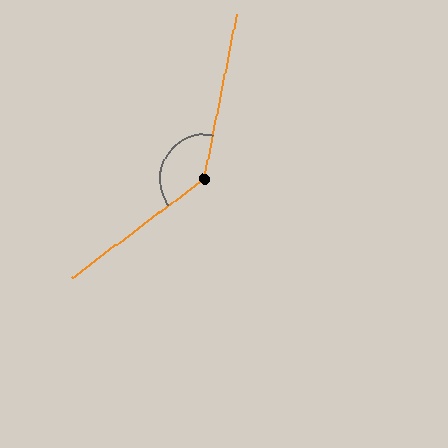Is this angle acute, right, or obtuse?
It is obtuse.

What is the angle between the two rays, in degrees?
Approximately 138 degrees.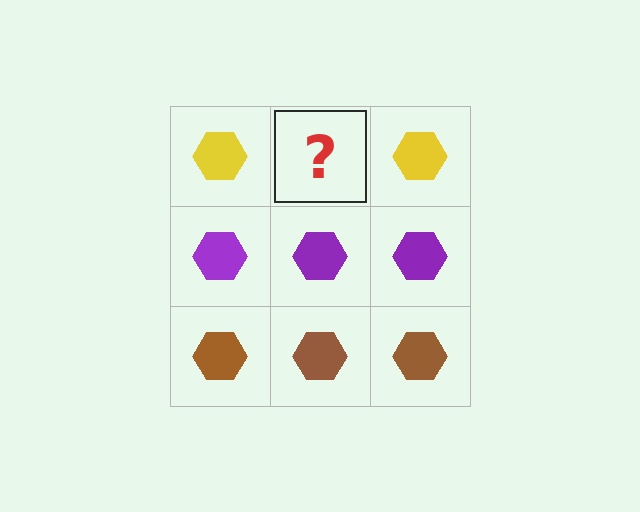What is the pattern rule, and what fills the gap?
The rule is that each row has a consistent color. The gap should be filled with a yellow hexagon.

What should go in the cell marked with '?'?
The missing cell should contain a yellow hexagon.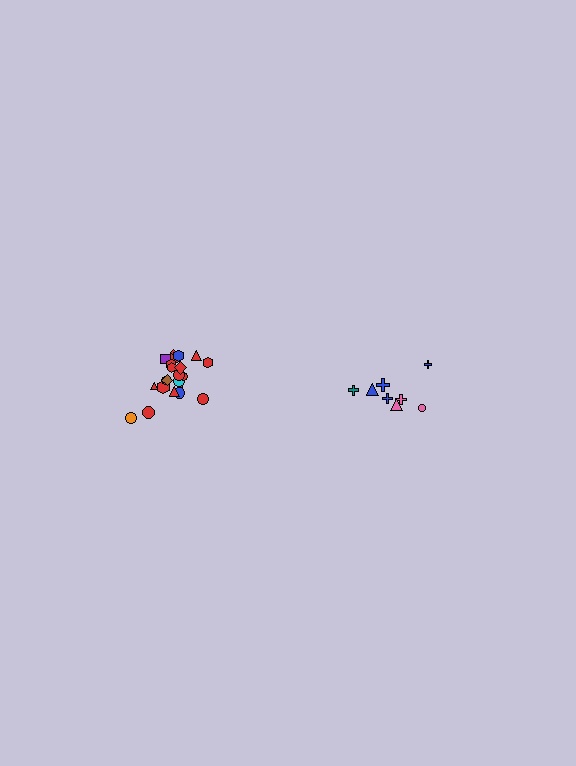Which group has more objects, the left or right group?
The left group.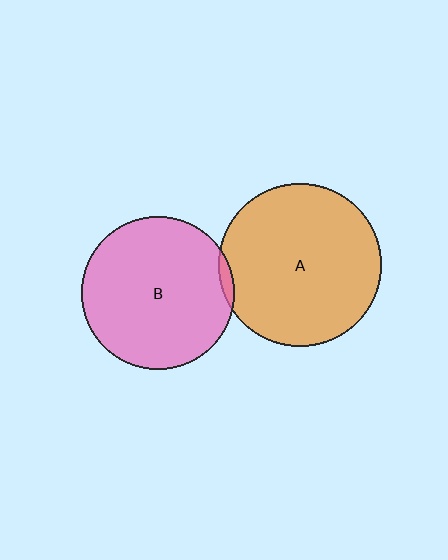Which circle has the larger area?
Circle A (orange).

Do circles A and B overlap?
Yes.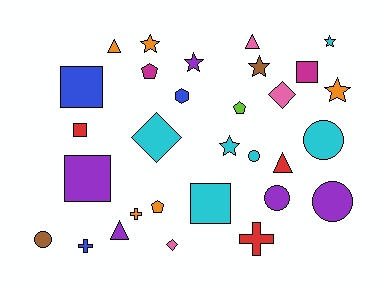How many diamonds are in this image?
There are 3 diamonds.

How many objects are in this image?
There are 30 objects.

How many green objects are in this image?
There are no green objects.